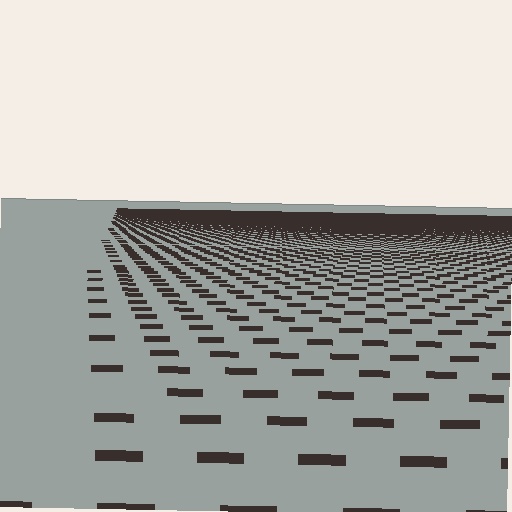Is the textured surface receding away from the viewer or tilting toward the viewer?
The surface is receding away from the viewer. Texture elements get smaller and denser toward the top.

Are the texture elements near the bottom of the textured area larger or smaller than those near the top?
Larger. Near the bottom, elements are closer to the viewer and appear at a bigger on-screen size.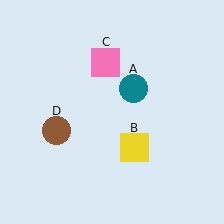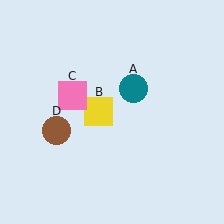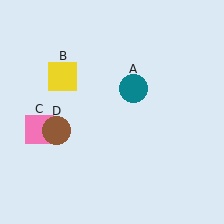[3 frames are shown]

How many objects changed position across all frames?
2 objects changed position: yellow square (object B), pink square (object C).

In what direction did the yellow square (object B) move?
The yellow square (object B) moved up and to the left.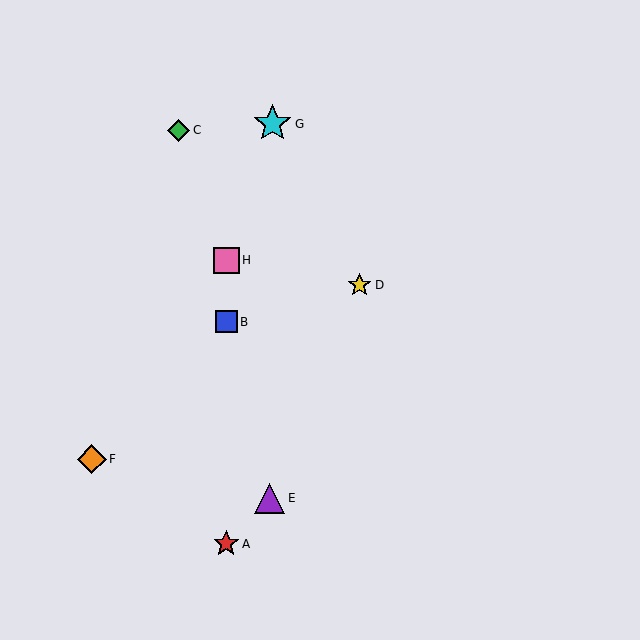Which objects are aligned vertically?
Objects A, B, H are aligned vertically.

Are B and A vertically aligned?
Yes, both are at x≈226.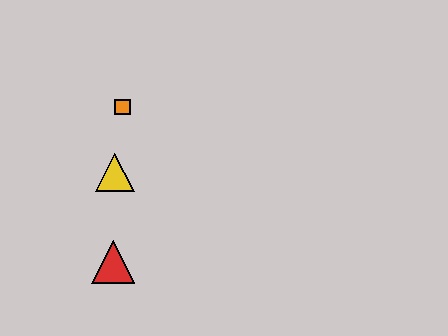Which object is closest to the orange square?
The yellow triangle is closest to the orange square.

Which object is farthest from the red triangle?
The orange square is farthest from the red triangle.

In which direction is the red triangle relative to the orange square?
The red triangle is below the orange square.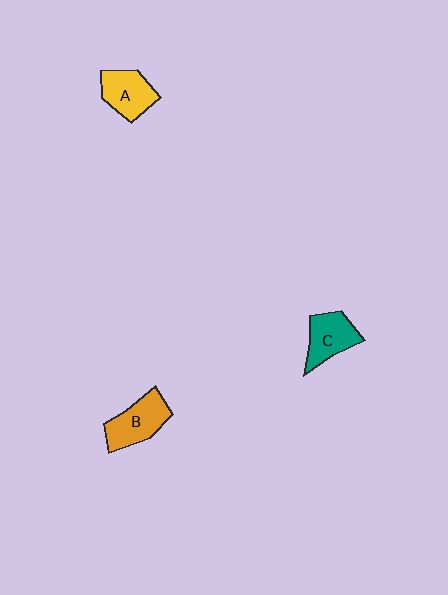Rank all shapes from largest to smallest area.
From largest to smallest: B (orange), A (yellow), C (teal).